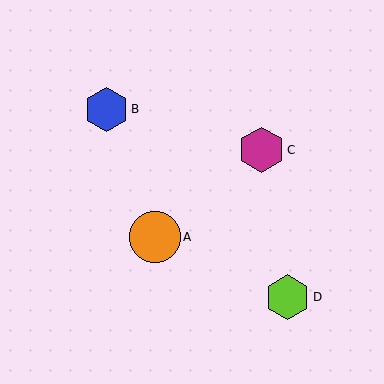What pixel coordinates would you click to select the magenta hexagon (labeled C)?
Click at (261, 150) to select the magenta hexagon C.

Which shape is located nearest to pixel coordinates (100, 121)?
The blue hexagon (labeled B) at (107, 109) is nearest to that location.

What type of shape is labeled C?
Shape C is a magenta hexagon.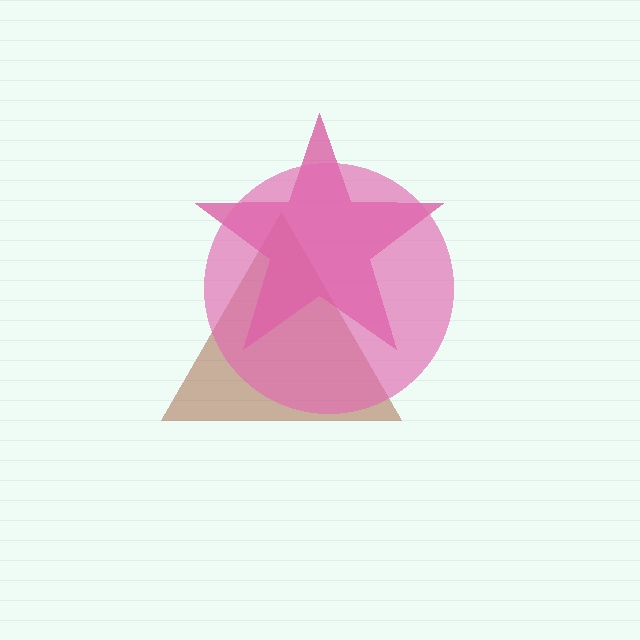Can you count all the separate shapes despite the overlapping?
Yes, there are 3 separate shapes.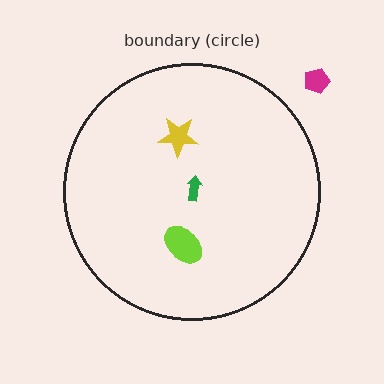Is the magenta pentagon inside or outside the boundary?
Outside.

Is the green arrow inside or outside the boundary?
Inside.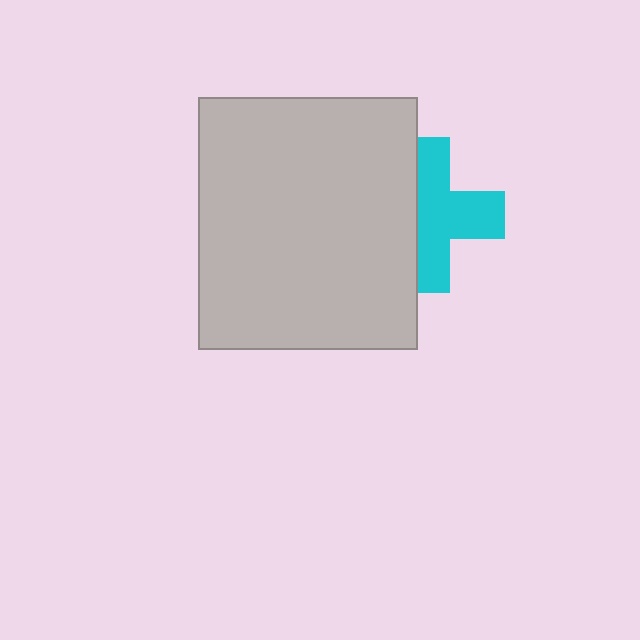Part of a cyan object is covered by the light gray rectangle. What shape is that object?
It is a cross.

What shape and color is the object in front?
The object in front is a light gray rectangle.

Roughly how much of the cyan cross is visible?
About half of it is visible (roughly 61%).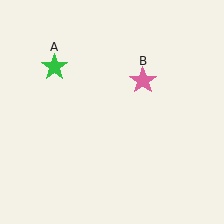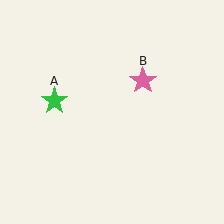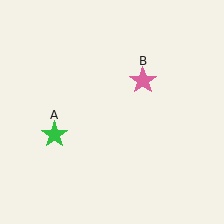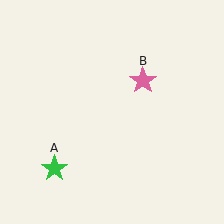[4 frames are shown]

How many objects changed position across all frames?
1 object changed position: green star (object A).